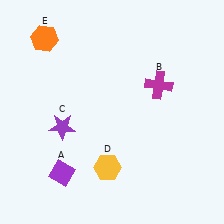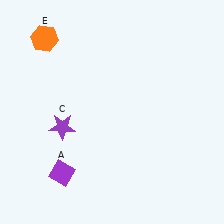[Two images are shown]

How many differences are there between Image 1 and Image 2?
There are 2 differences between the two images.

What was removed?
The magenta cross (B), the yellow hexagon (D) were removed in Image 2.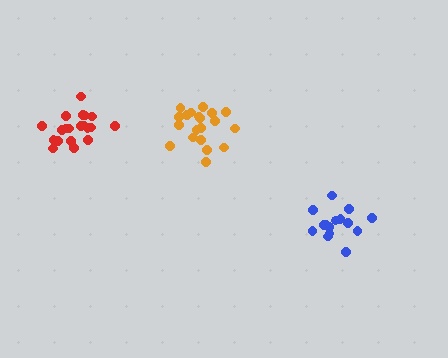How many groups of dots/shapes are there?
There are 3 groups.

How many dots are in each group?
Group 1: 15 dots, Group 2: 20 dots, Group 3: 20 dots (55 total).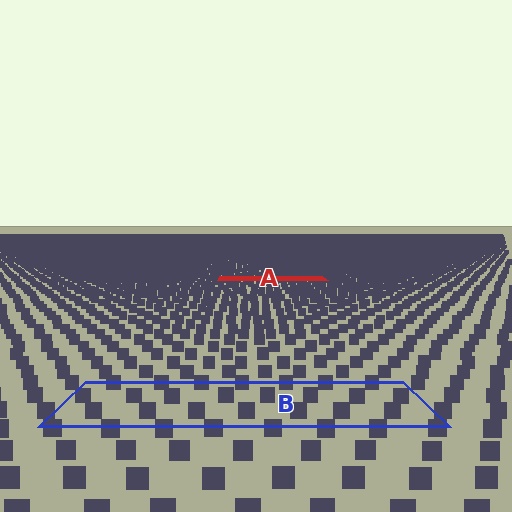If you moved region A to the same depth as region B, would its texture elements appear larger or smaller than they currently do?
They would appear larger. At a closer depth, the same texture elements are projected at a bigger on-screen size.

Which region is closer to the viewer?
Region B is closer. The texture elements there are larger and more spread out.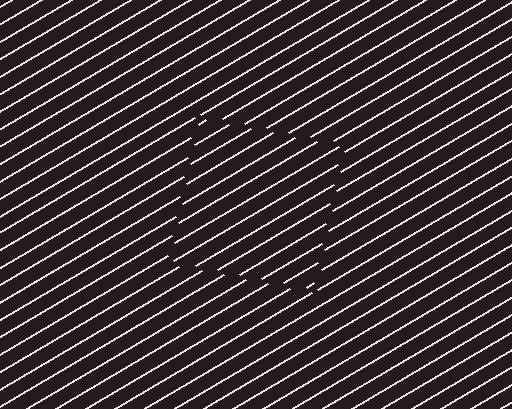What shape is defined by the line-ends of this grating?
An illusory square. The interior of the shape contains the same grating, shifted by half a period — the contour is defined by the phase discontinuity where line-ends from the inner and outer gratings abut.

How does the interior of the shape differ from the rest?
The interior of the shape contains the same grating, shifted by half a period — the contour is defined by the phase discontinuity where line-ends from the inner and outer gratings abut.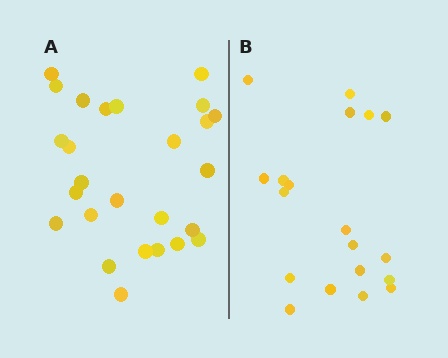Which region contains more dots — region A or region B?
Region A (the left region) has more dots.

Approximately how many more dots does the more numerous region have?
Region A has roughly 8 or so more dots than region B.